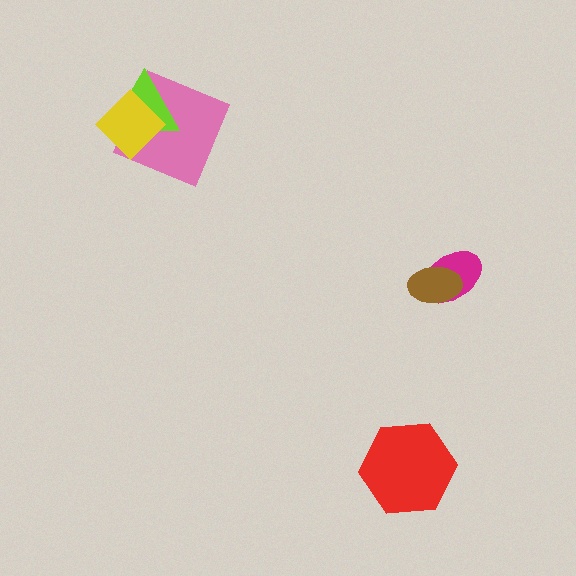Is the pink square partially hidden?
Yes, it is partially covered by another shape.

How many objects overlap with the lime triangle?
2 objects overlap with the lime triangle.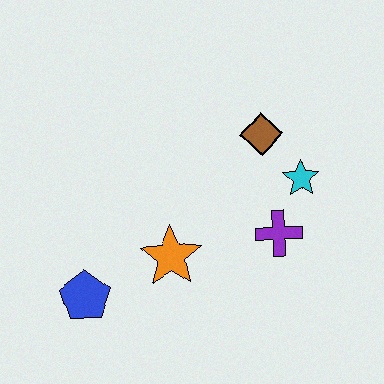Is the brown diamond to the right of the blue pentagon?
Yes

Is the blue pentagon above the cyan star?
No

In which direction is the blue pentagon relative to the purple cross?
The blue pentagon is to the left of the purple cross.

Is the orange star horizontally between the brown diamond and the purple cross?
No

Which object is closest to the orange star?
The blue pentagon is closest to the orange star.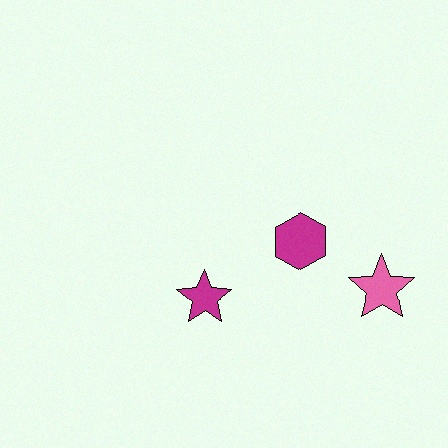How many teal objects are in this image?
There are no teal objects.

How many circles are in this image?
There are no circles.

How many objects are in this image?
There are 3 objects.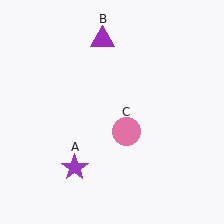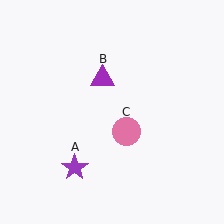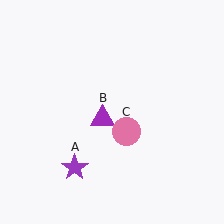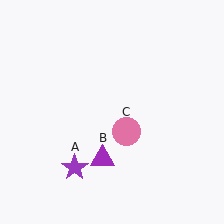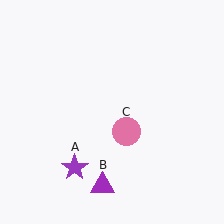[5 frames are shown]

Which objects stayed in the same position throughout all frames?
Purple star (object A) and pink circle (object C) remained stationary.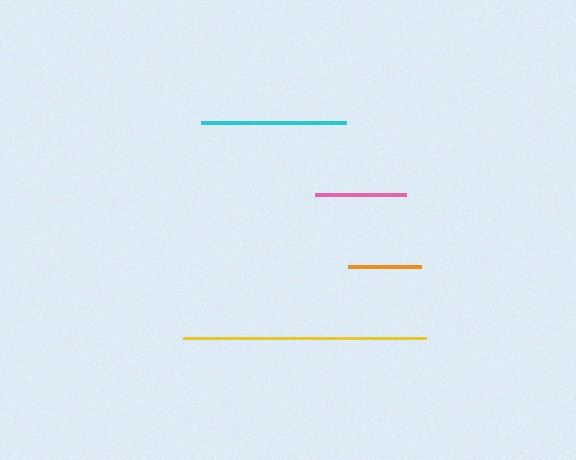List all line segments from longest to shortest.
From longest to shortest: yellow, cyan, pink, orange.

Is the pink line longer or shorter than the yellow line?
The yellow line is longer than the pink line.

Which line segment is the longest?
The yellow line is the longest at approximately 243 pixels.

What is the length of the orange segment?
The orange segment is approximately 74 pixels long.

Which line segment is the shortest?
The orange line is the shortest at approximately 74 pixels.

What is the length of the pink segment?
The pink segment is approximately 91 pixels long.